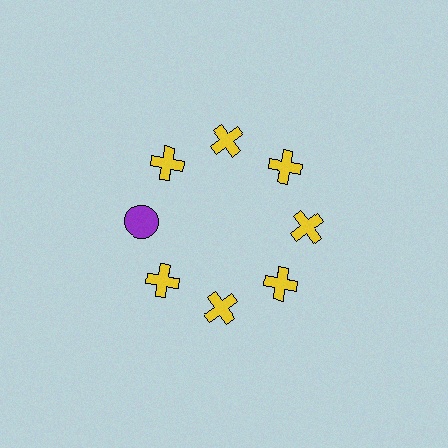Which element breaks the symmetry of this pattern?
The purple circle at roughly the 9 o'clock position breaks the symmetry. All other shapes are yellow crosses.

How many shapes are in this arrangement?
There are 8 shapes arranged in a ring pattern.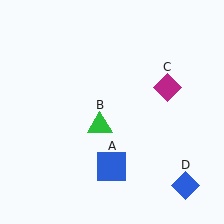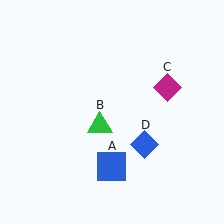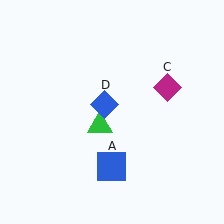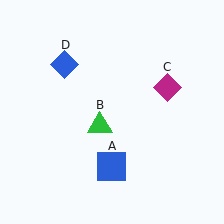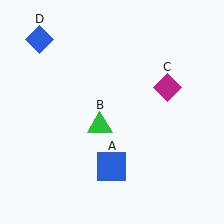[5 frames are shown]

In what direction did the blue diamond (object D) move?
The blue diamond (object D) moved up and to the left.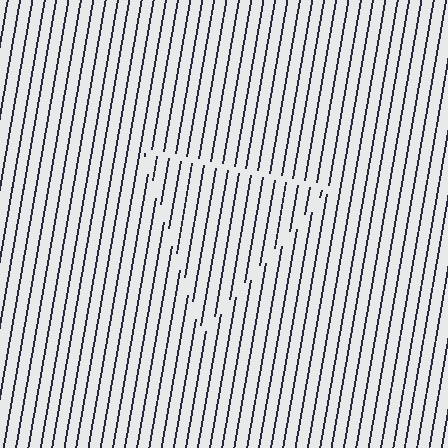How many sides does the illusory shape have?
3 sides — the line-ends trace a triangle.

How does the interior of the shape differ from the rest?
The interior of the shape contains the same grating, shifted by half a period — the contour is defined by the phase discontinuity where line-ends from the inner and outer gratings abut.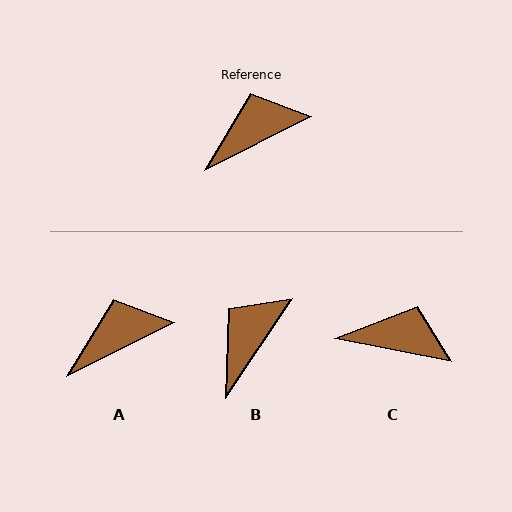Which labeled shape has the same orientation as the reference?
A.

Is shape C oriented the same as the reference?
No, it is off by about 38 degrees.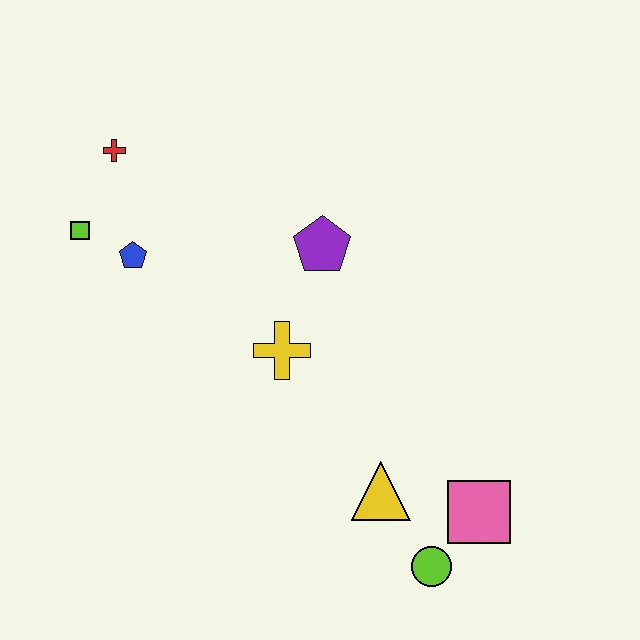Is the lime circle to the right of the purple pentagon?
Yes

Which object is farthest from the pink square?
The red cross is farthest from the pink square.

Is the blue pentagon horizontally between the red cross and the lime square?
No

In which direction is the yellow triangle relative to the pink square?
The yellow triangle is to the left of the pink square.